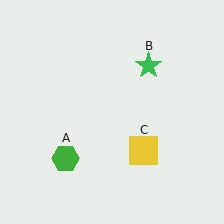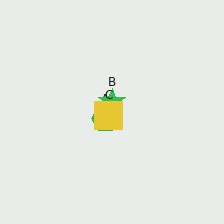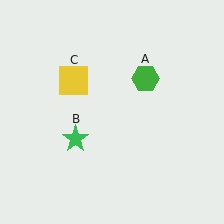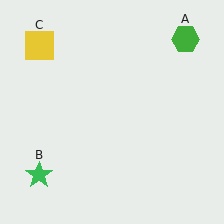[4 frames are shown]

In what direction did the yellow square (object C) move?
The yellow square (object C) moved up and to the left.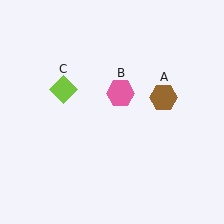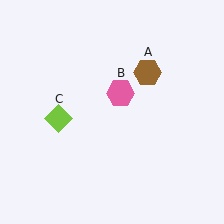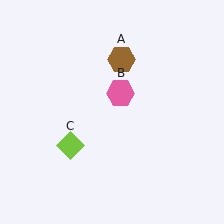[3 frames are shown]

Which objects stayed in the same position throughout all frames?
Pink hexagon (object B) remained stationary.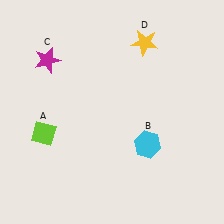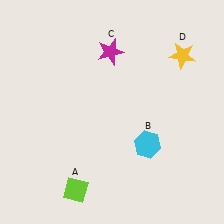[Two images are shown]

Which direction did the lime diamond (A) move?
The lime diamond (A) moved down.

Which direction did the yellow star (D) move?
The yellow star (D) moved right.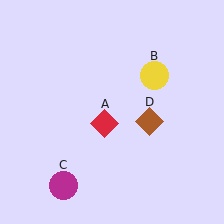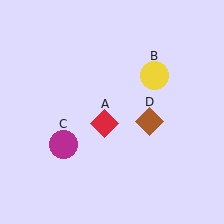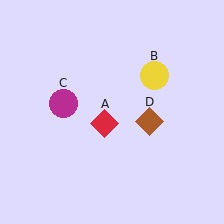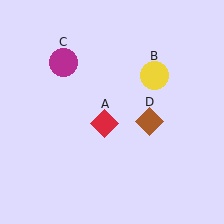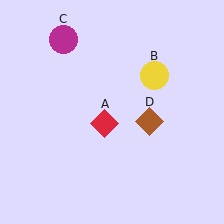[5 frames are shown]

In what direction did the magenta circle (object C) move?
The magenta circle (object C) moved up.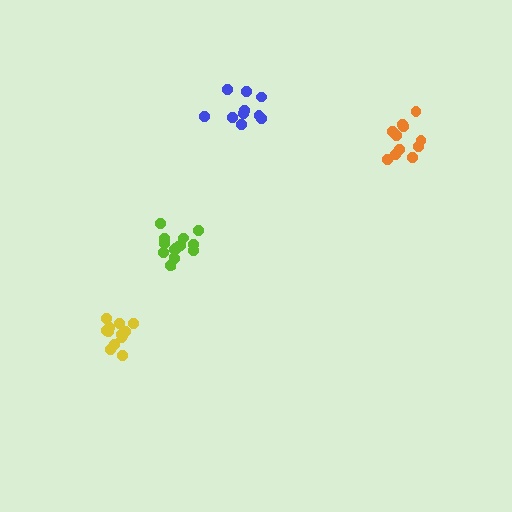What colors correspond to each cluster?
The clusters are colored: blue, orange, lime, yellow.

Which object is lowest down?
The yellow cluster is bottommost.